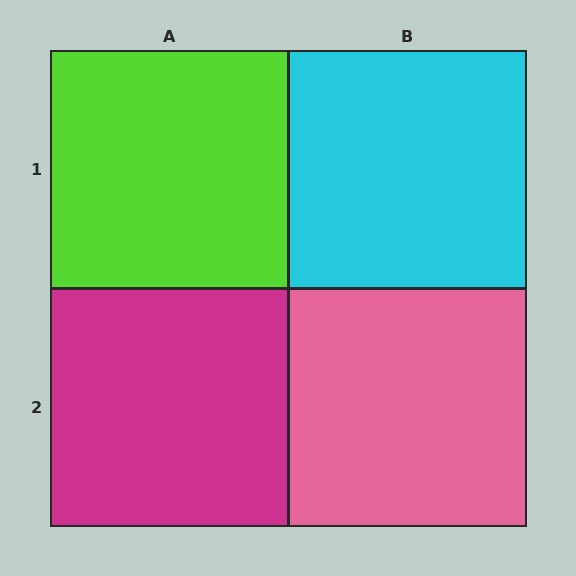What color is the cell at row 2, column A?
Magenta.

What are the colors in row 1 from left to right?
Lime, cyan.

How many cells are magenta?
1 cell is magenta.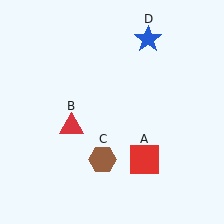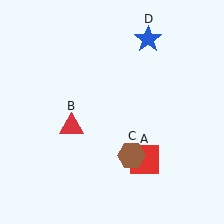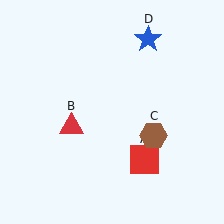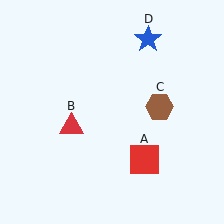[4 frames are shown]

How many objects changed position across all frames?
1 object changed position: brown hexagon (object C).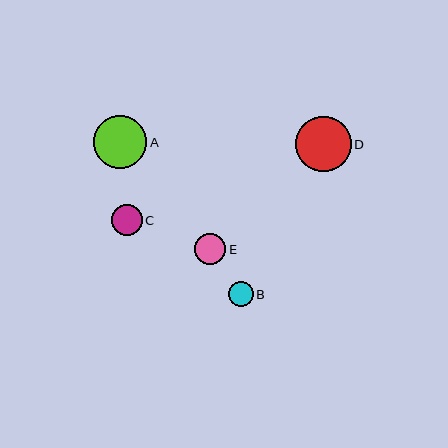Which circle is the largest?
Circle D is the largest with a size of approximately 56 pixels.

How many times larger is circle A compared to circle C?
Circle A is approximately 1.7 times the size of circle C.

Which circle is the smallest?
Circle B is the smallest with a size of approximately 25 pixels.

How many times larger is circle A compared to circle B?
Circle A is approximately 2.1 times the size of circle B.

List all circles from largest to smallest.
From largest to smallest: D, A, E, C, B.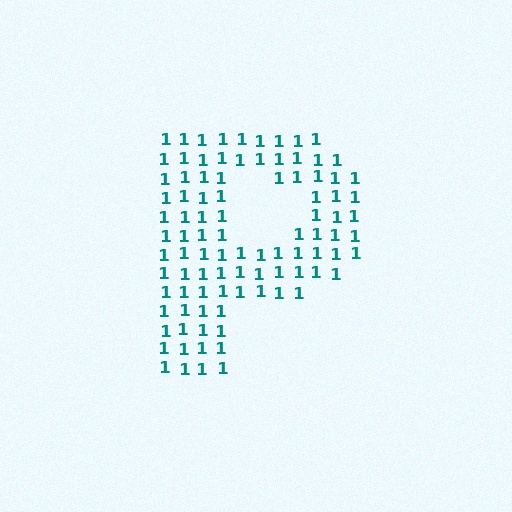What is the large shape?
The large shape is the letter P.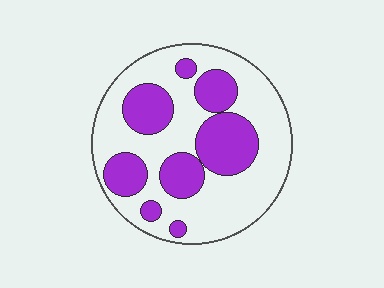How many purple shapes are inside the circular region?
8.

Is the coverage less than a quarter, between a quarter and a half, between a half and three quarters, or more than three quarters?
Between a quarter and a half.